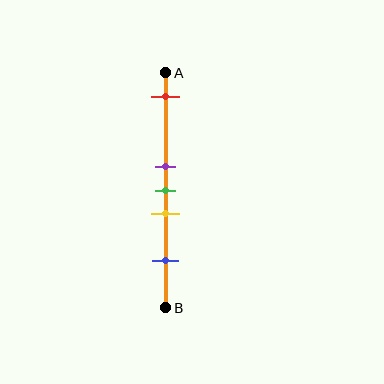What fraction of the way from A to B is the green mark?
The green mark is approximately 50% (0.5) of the way from A to B.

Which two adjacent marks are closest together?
The purple and green marks are the closest adjacent pair.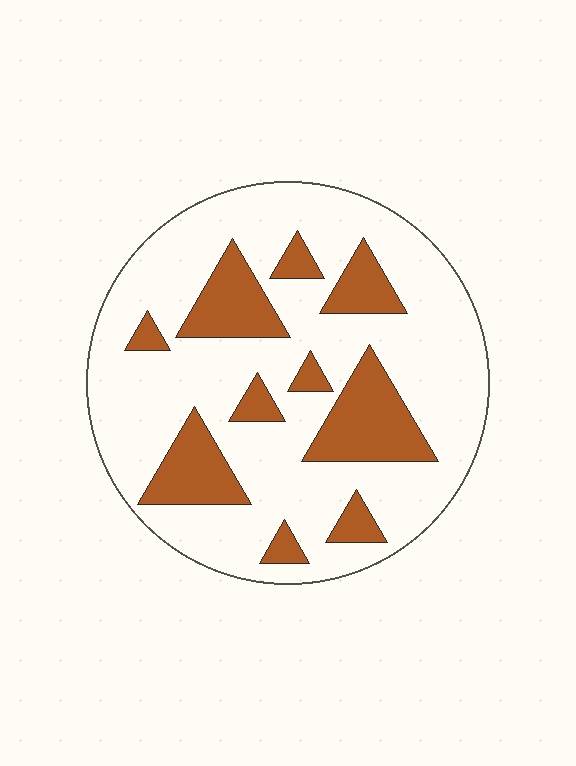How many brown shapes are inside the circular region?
10.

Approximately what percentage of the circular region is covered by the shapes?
Approximately 25%.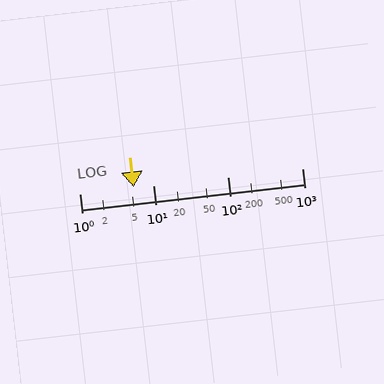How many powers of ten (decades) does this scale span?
The scale spans 3 decades, from 1 to 1000.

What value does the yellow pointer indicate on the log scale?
The pointer indicates approximately 5.4.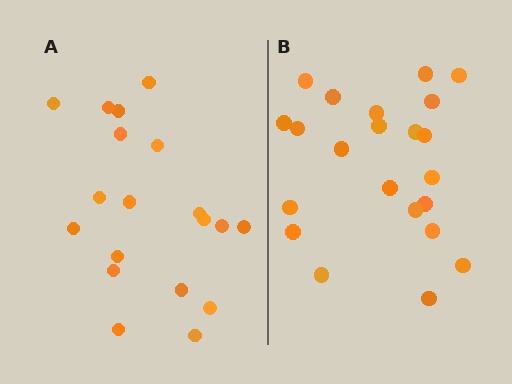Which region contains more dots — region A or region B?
Region B (the right region) has more dots.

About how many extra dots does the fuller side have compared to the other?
Region B has just a few more — roughly 2 or 3 more dots than region A.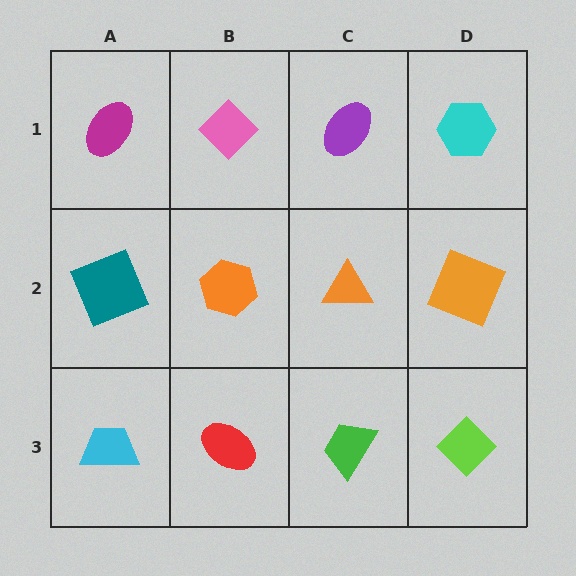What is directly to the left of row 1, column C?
A pink diamond.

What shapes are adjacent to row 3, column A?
A teal square (row 2, column A), a red ellipse (row 3, column B).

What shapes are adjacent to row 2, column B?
A pink diamond (row 1, column B), a red ellipse (row 3, column B), a teal square (row 2, column A), an orange triangle (row 2, column C).